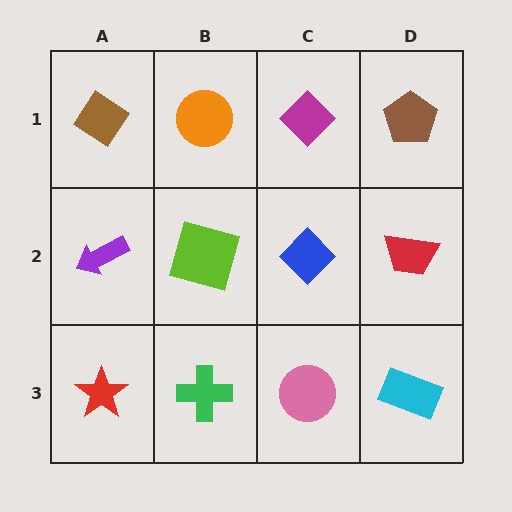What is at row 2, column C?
A blue diamond.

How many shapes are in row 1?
4 shapes.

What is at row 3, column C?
A pink circle.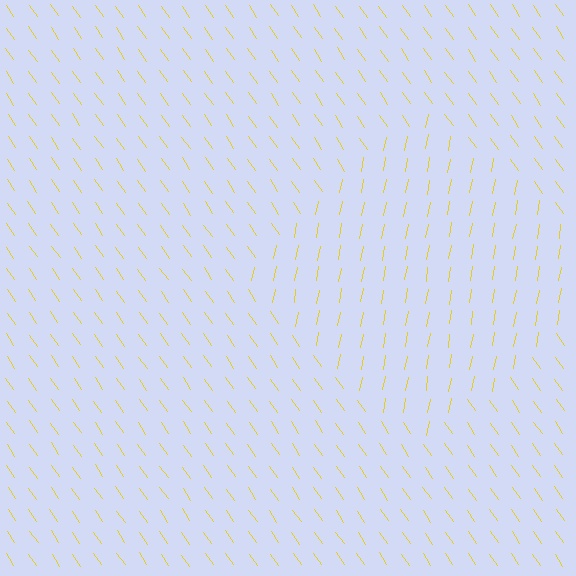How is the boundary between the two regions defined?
The boundary is defined purely by a change in line orientation (approximately 45 degrees difference). All lines are the same color and thickness.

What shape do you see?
I see a diamond.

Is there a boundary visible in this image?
Yes, there is a texture boundary formed by a change in line orientation.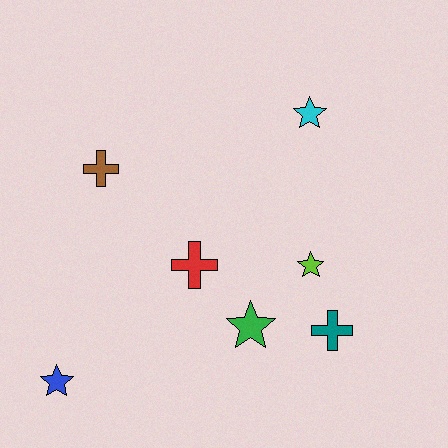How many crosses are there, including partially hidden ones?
There are 3 crosses.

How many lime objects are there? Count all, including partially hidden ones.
There is 1 lime object.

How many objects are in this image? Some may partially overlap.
There are 7 objects.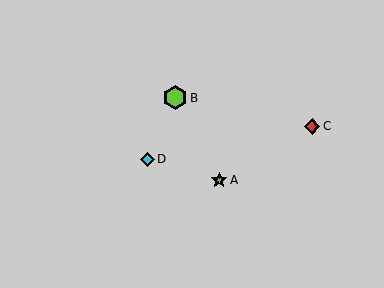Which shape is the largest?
The lime hexagon (labeled B) is the largest.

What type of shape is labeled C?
Shape C is a red diamond.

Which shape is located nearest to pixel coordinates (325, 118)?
The red diamond (labeled C) at (312, 126) is nearest to that location.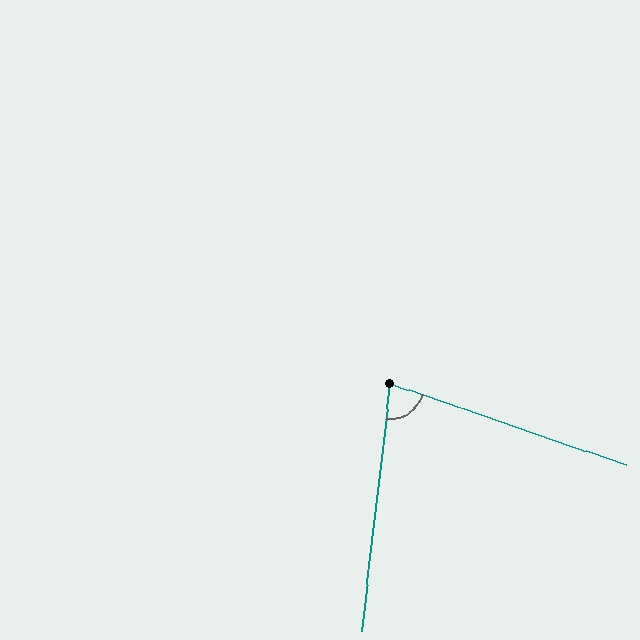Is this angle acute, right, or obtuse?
It is acute.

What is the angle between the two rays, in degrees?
Approximately 77 degrees.